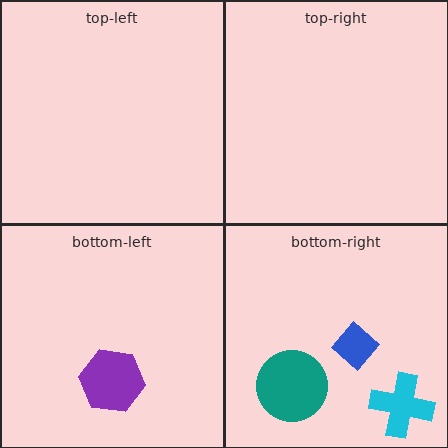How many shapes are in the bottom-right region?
3.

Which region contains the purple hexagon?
The bottom-left region.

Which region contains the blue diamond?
The bottom-right region.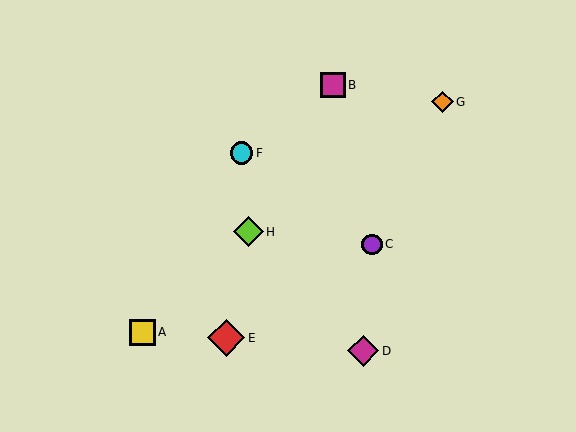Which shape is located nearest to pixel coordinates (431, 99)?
The orange diamond (labeled G) at (443, 102) is nearest to that location.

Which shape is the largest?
The red diamond (labeled E) is the largest.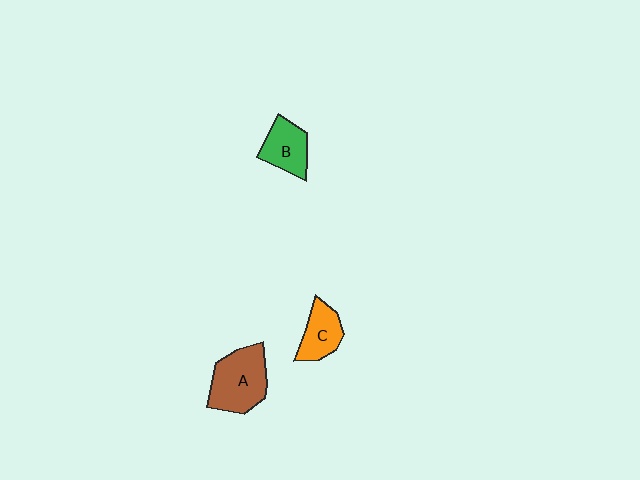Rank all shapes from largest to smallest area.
From largest to smallest: A (brown), B (green), C (orange).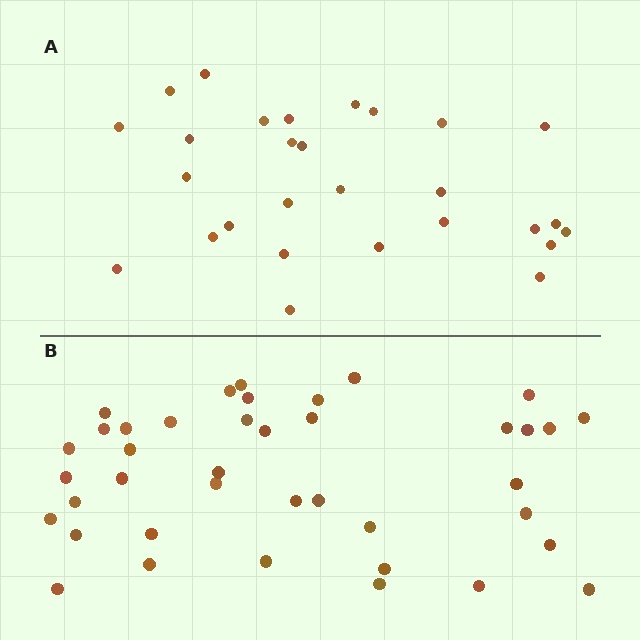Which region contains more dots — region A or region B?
Region B (the bottom region) has more dots.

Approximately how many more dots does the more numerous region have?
Region B has roughly 12 or so more dots than region A.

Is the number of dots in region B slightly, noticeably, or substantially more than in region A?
Region B has noticeably more, but not dramatically so. The ratio is roughly 1.4 to 1.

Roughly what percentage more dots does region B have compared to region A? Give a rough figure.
About 45% more.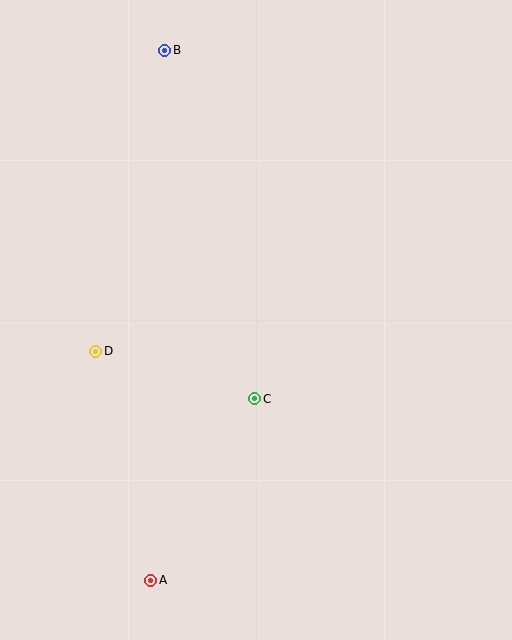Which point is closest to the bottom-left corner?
Point A is closest to the bottom-left corner.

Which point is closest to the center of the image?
Point C at (255, 399) is closest to the center.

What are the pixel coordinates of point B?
Point B is at (165, 50).